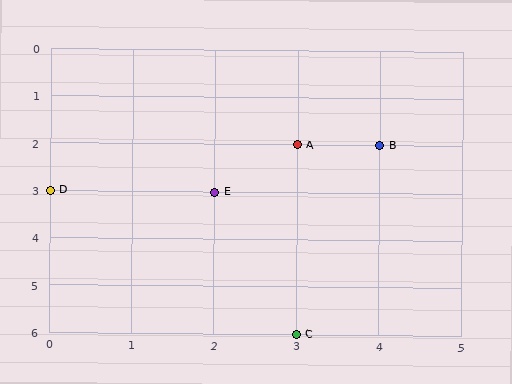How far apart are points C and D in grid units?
Points C and D are 3 columns and 3 rows apart (about 4.2 grid units diagonally).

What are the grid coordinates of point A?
Point A is at grid coordinates (3, 2).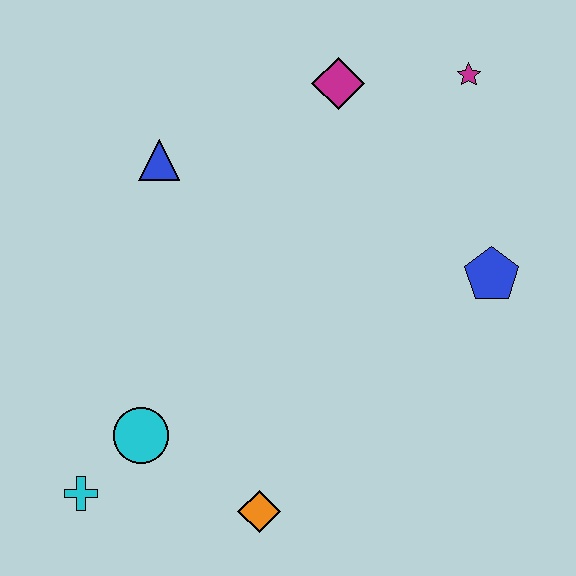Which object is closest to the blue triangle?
The magenta diamond is closest to the blue triangle.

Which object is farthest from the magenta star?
The cyan cross is farthest from the magenta star.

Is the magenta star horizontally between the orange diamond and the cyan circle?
No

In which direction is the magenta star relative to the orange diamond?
The magenta star is above the orange diamond.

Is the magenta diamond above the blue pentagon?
Yes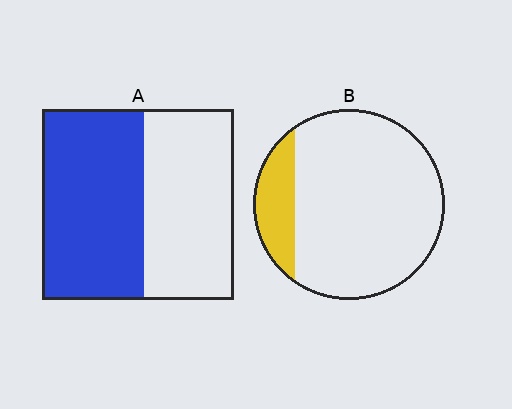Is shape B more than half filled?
No.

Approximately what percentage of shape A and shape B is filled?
A is approximately 55% and B is approximately 15%.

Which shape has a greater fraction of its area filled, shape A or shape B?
Shape A.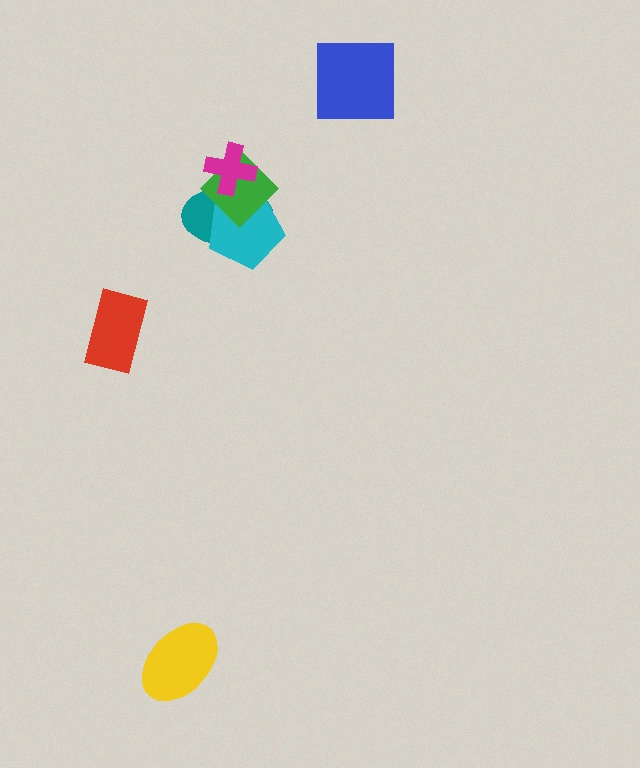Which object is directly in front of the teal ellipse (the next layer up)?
The cyan pentagon is directly in front of the teal ellipse.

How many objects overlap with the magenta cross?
2 objects overlap with the magenta cross.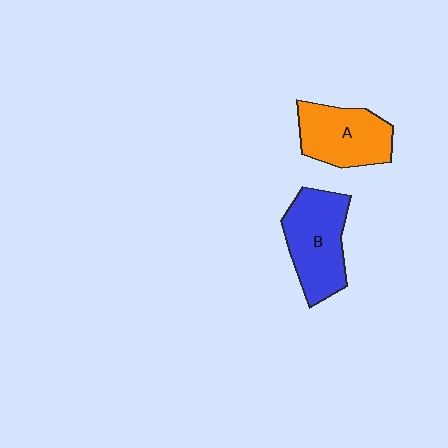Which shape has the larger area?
Shape B (blue).